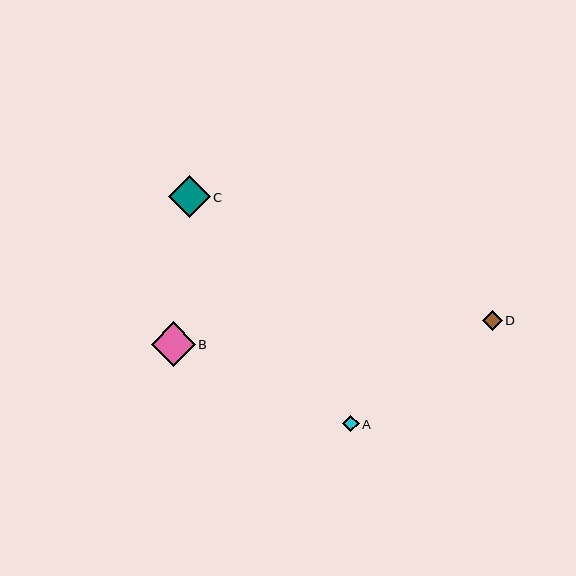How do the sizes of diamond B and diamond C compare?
Diamond B and diamond C are approximately the same size.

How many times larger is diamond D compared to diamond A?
Diamond D is approximately 1.2 times the size of diamond A.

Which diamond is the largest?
Diamond B is the largest with a size of approximately 44 pixels.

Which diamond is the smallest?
Diamond A is the smallest with a size of approximately 16 pixels.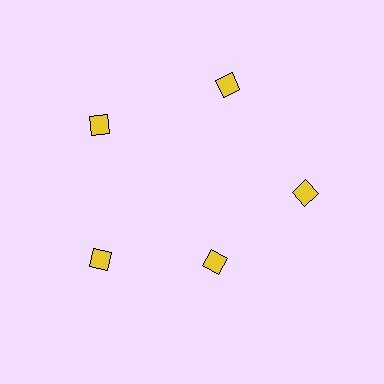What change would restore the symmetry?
The symmetry would be restored by moving it outward, back onto the ring so that all 5 diamonds sit at equal angles and equal distance from the center.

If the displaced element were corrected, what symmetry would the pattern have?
It would have 5-fold rotational symmetry — the pattern would map onto itself every 72 degrees.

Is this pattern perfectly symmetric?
No. The 5 yellow diamonds are arranged in a ring, but one element near the 5 o'clock position is pulled inward toward the center, breaking the 5-fold rotational symmetry.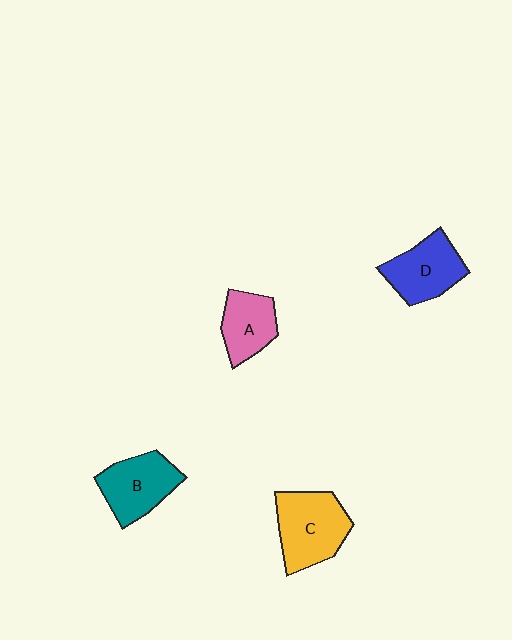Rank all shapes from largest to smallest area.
From largest to smallest: C (yellow), B (teal), D (blue), A (pink).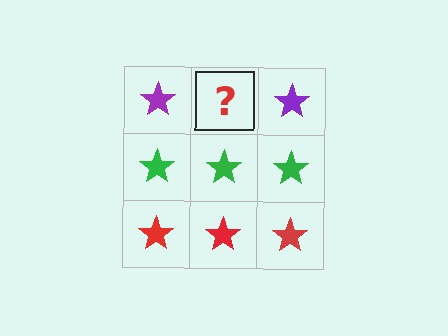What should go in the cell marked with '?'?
The missing cell should contain a purple star.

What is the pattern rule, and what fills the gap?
The rule is that each row has a consistent color. The gap should be filled with a purple star.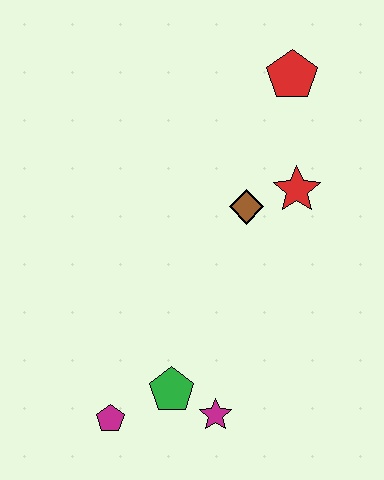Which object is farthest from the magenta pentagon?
The red pentagon is farthest from the magenta pentagon.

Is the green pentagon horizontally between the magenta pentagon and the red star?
Yes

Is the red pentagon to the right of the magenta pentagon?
Yes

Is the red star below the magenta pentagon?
No